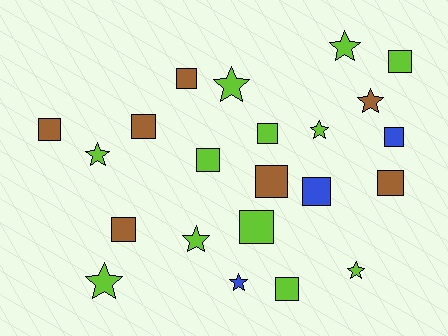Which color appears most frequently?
Lime, with 12 objects.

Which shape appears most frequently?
Square, with 13 objects.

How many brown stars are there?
There is 1 brown star.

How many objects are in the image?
There are 22 objects.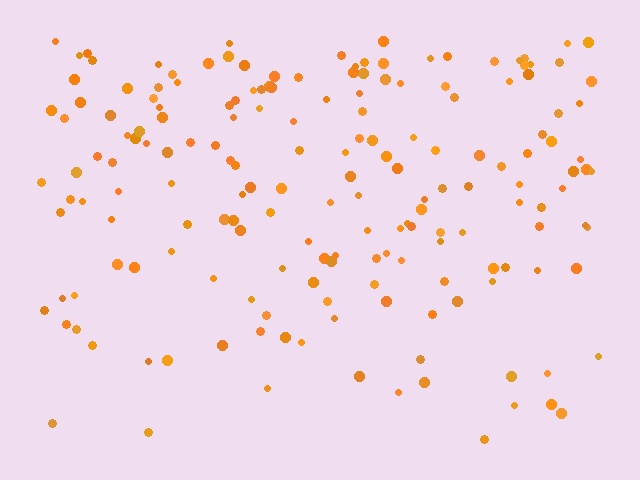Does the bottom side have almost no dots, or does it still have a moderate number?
Still a moderate number, just noticeably fewer than the top.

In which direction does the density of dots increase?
From bottom to top, with the top side densest.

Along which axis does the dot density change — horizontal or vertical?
Vertical.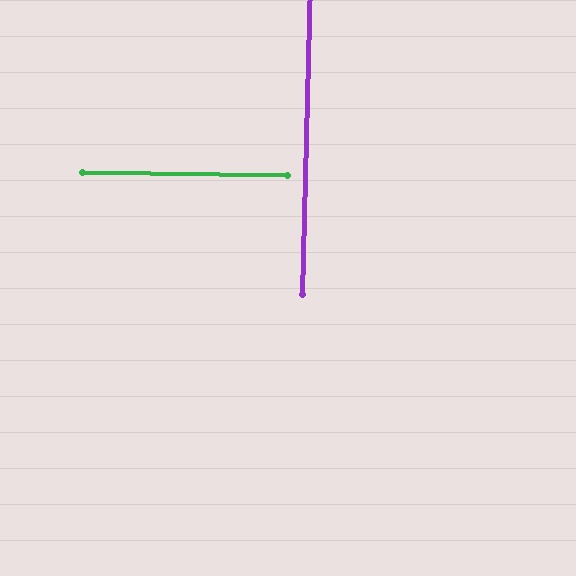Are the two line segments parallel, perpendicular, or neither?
Perpendicular — they meet at approximately 90°.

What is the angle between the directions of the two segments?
Approximately 90 degrees.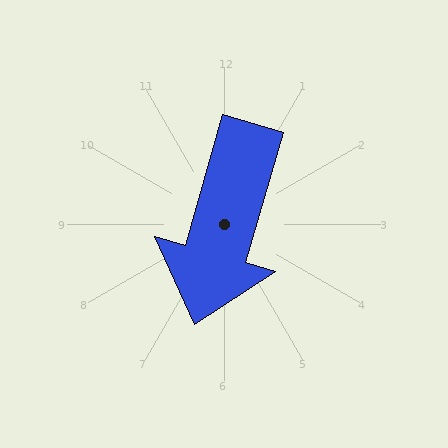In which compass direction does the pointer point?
South.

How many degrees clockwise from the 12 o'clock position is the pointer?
Approximately 196 degrees.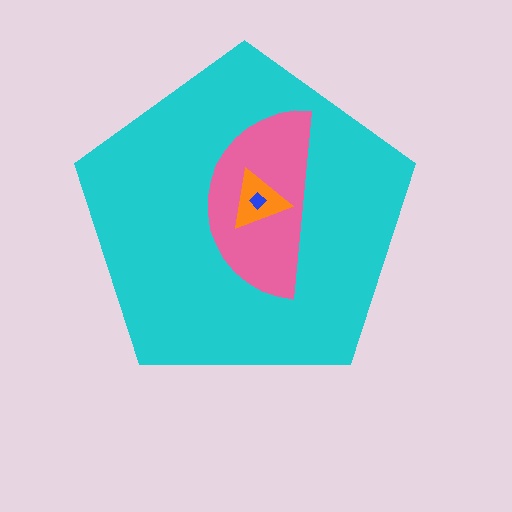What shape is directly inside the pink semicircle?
The orange triangle.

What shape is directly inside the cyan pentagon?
The pink semicircle.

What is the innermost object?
The blue diamond.